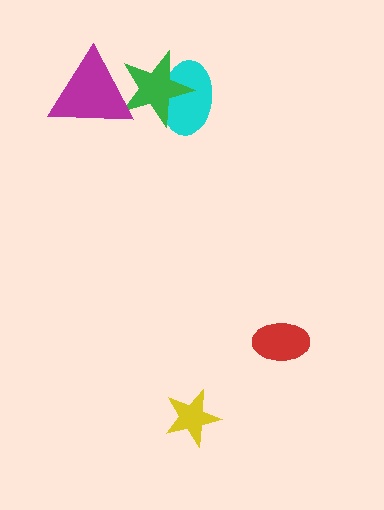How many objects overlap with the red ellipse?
0 objects overlap with the red ellipse.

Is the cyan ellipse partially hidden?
Yes, it is partially covered by another shape.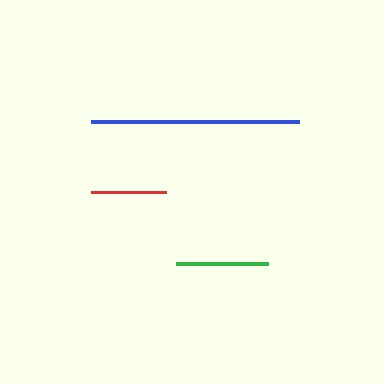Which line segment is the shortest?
The red line is the shortest at approximately 75 pixels.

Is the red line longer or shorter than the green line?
The green line is longer than the red line.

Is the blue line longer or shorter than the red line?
The blue line is longer than the red line.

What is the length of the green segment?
The green segment is approximately 92 pixels long.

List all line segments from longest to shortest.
From longest to shortest: blue, green, red.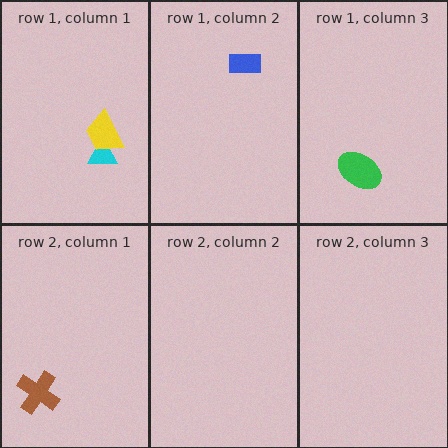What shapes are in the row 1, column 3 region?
The green ellipse.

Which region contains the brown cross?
The row 2, column 1 region.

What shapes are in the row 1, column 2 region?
The blue rectangle.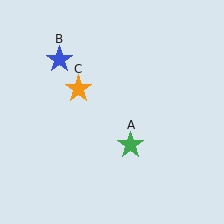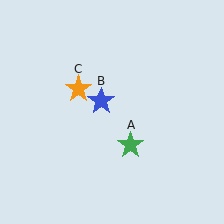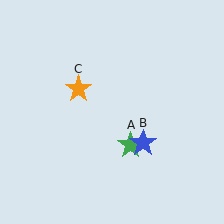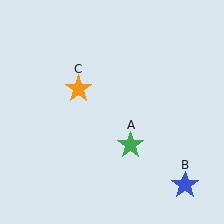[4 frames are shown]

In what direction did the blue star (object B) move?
The blue star (object B) moved down and to the right.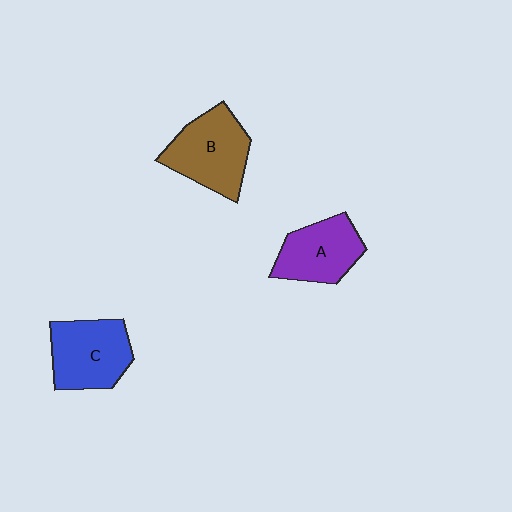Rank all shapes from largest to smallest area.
From largest to smallest: B (brown), C (blue), A (purple).